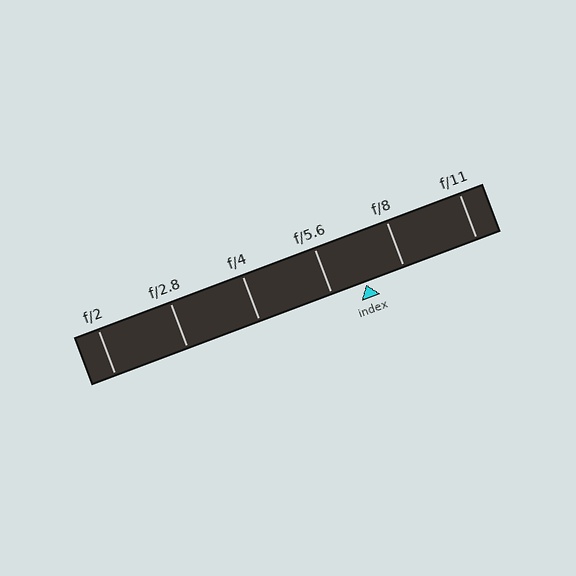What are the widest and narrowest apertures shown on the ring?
The widest aperture shown is f/2 and the narrowest is f/11.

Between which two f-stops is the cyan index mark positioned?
The index mark is between f/5.6 and f/8.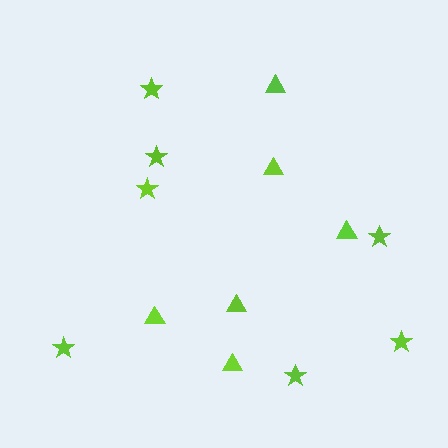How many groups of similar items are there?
There are 2 groups: one group of triangles (6) and one group of stars (7).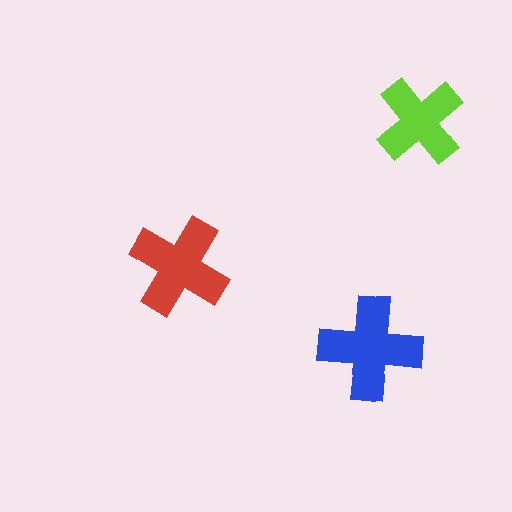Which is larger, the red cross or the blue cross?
The blue one.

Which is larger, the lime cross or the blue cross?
The blue one.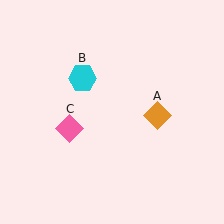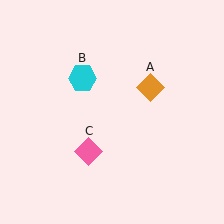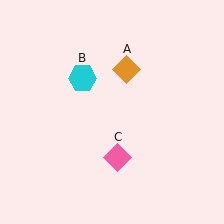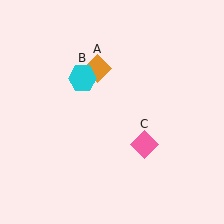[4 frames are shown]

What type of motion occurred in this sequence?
The orange diamond (object A), pink diamond (object C) rotated counterclockwise around the center of the scene.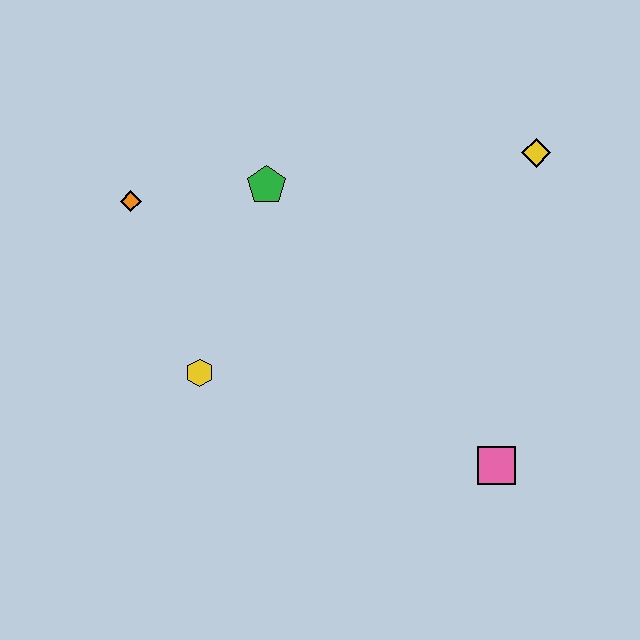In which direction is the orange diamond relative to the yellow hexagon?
The orange diamond is above the yellow hexagon.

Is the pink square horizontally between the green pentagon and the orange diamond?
No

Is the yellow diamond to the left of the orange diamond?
No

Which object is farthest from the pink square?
The orange diamond is farthest from the pink square.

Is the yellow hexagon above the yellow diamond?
No